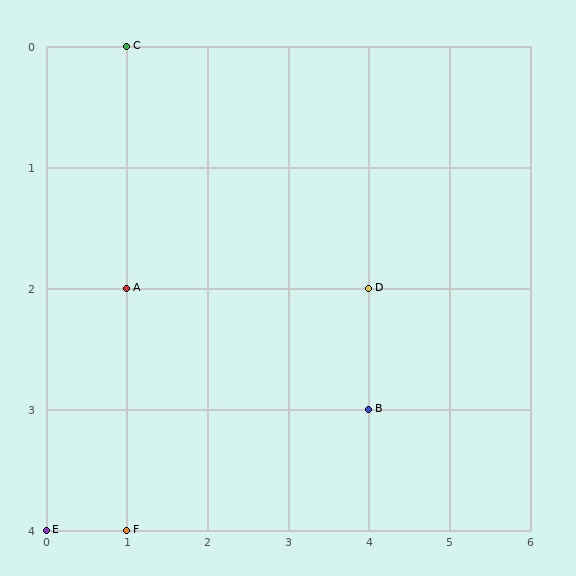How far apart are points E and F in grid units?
Points E and F are 1 column apart.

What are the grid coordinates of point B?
Point B is at grid coordinates (4, 3).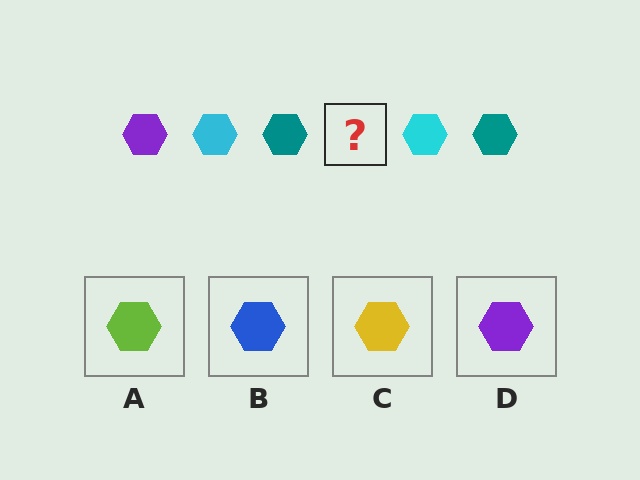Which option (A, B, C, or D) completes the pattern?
D.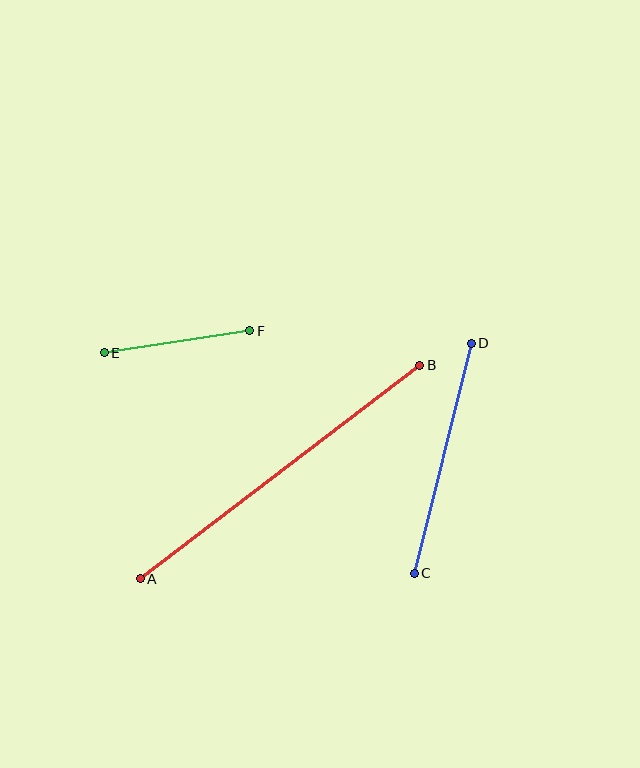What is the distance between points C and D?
The distance is approximately 237 pixels.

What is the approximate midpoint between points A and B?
The midpoint is at approximately (280, 472) pixels.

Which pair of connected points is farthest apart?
Points A and B are farthest apart.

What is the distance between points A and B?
The distance is approximately 352 pixels.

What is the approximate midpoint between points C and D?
The midpoint is at approximately (443, 458) pixels.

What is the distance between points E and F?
The distance is approximately 147 pixels.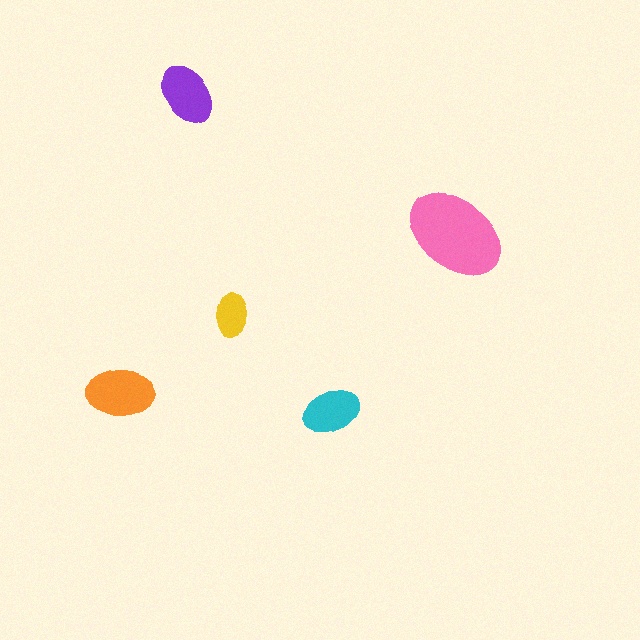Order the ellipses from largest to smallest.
the pink one, the orange one, the purple one, the cyan one, the yellow one.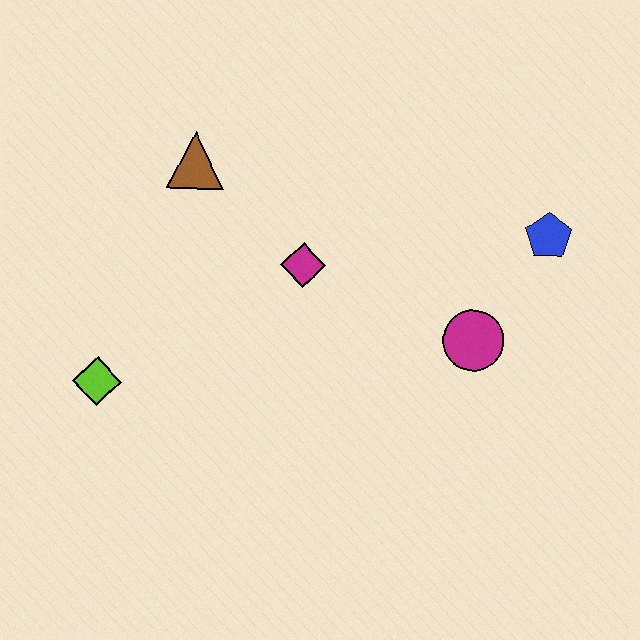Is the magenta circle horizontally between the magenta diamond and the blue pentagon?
Yes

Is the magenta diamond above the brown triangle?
No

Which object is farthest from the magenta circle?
The lime diamond is farthest from the magenta circle.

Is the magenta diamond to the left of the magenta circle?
Yes